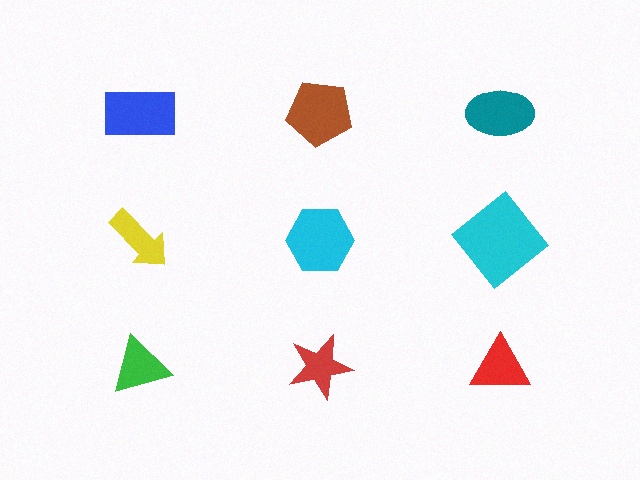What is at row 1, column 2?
A brown pentagon.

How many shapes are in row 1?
3 shapes.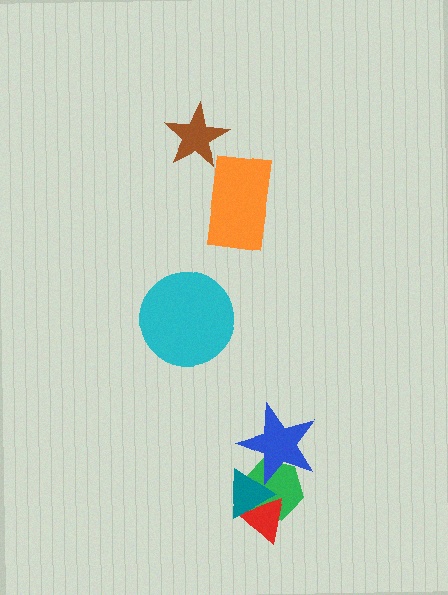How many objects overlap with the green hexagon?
3 objects overlap with the green hexagon.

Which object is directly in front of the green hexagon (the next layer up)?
The blue star is directly in front of the green hexagon.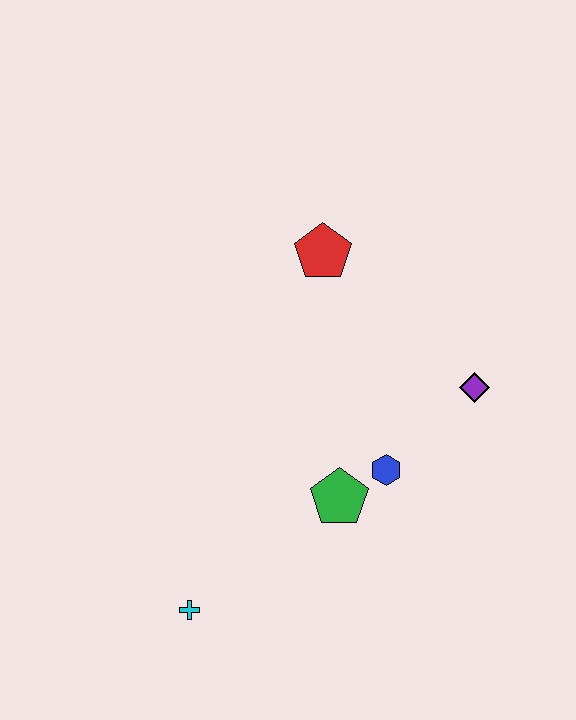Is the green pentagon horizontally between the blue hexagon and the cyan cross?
Yes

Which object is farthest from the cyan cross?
The red pentagon is farthest from the cyan cross.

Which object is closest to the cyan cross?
The green pentagon is closest to the cyan cross.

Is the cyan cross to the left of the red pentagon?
Yes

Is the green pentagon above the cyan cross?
Yes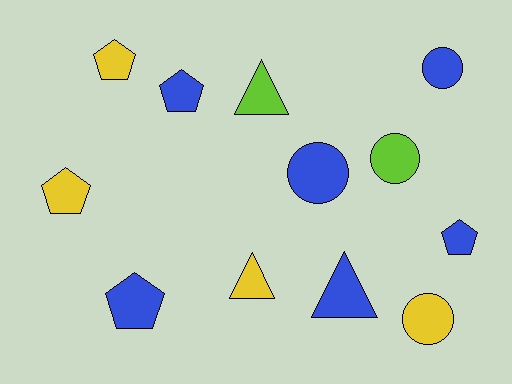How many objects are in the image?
There are 12 objects.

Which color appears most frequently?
Blue, with 6 objects.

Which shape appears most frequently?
Pentagon, with 5 objects.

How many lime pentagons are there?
There are no lime pentagons.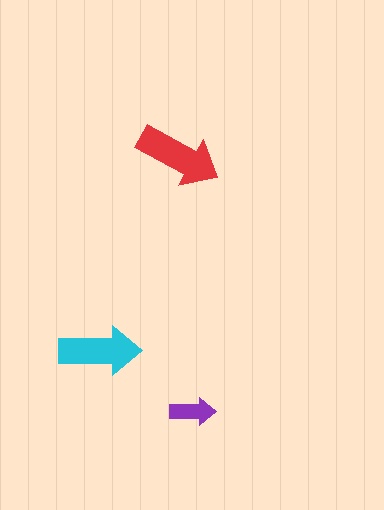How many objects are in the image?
There are 3 objects in the image.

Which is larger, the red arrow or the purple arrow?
The red one.